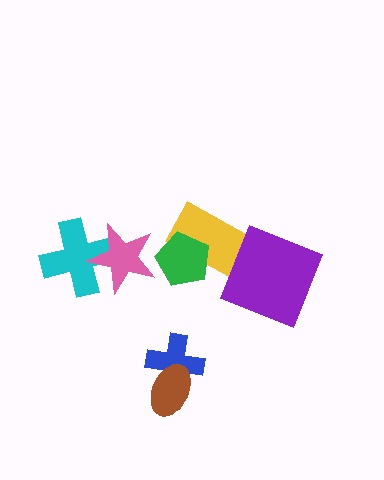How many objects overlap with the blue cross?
1 object overlaps with the blue cross.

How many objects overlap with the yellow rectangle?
1 object overlaps with the yellow rectangle.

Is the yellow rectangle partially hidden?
Yes, it is partially covered by another shape.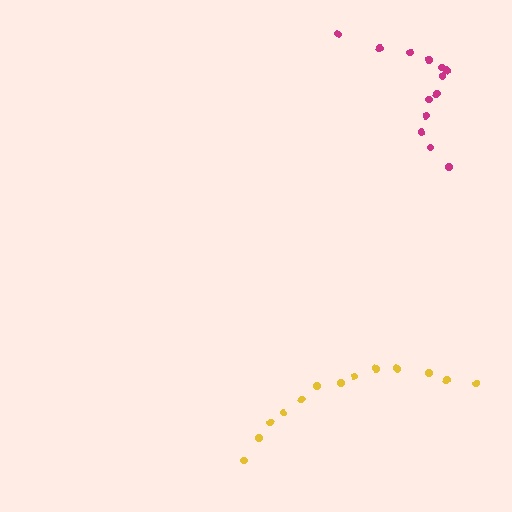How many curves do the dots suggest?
There are 2 distinct paths.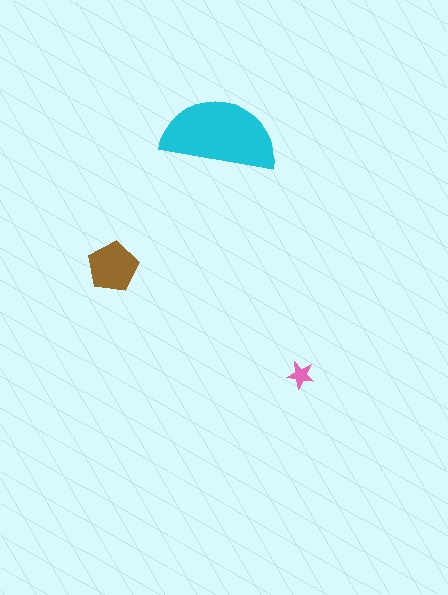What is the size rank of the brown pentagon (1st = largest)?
2nd.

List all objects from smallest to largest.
The pink star, the brown pentagon, the cyan semicircle.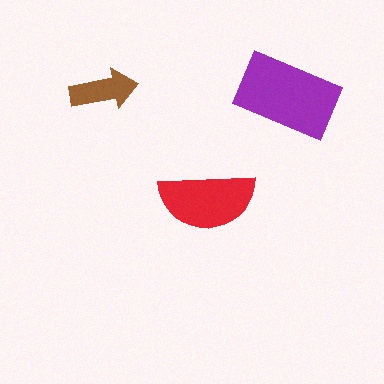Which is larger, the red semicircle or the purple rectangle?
The purple rectangle.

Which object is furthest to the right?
The purple rectangle is rightmost.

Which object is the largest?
The purple rectangle.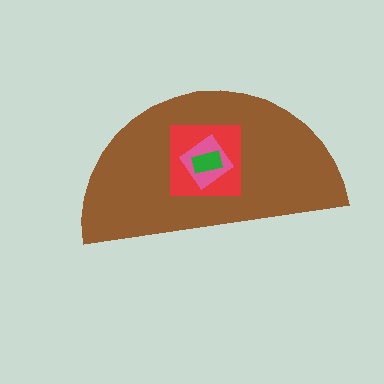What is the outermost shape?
The brown semicircle.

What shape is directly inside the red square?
The pink diamond.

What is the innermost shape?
The green rectangle.